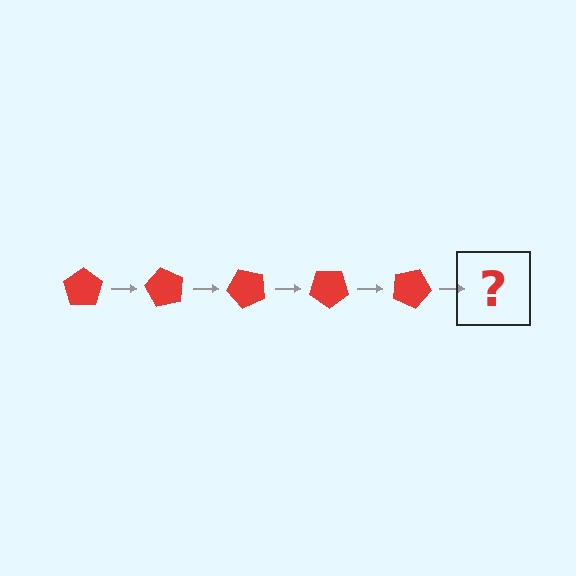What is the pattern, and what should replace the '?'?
The pattern is that the pentagon rotates 60 degrees each step. The '?' should be a red pentagon rotated 300 degrees.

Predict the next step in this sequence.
The next step is a red pentagon rotated 300 degrees.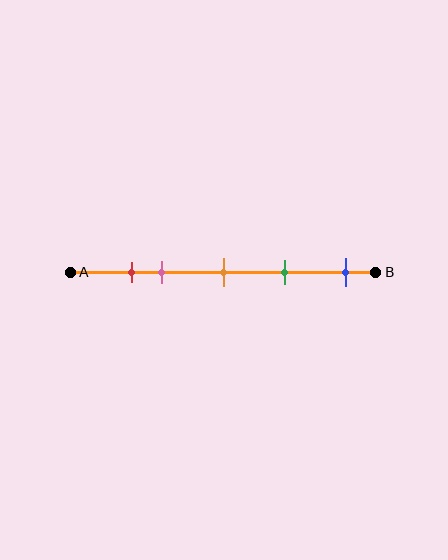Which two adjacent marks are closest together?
The red and pink marks are the closest adjacent pair.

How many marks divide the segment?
There are 5 marks dividing the segment.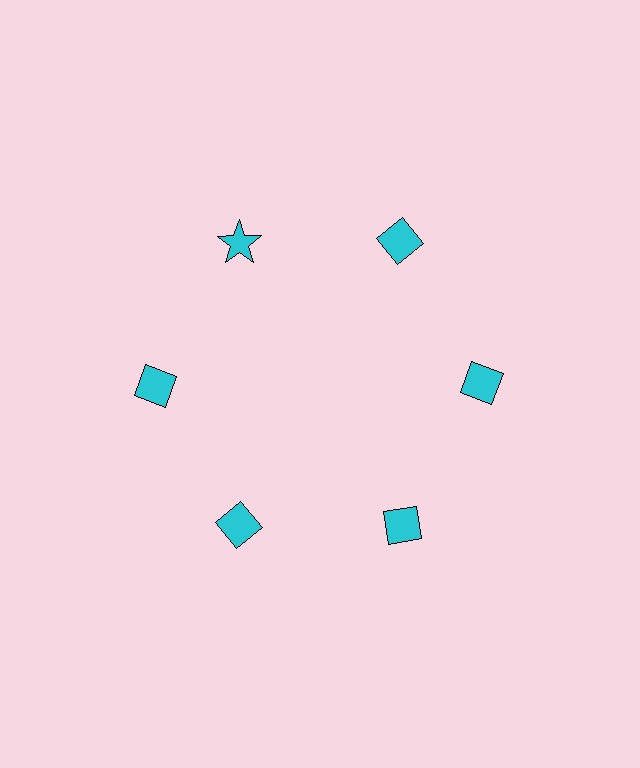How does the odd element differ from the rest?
It has a different shape: star instead of diamond.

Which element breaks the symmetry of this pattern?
The cyan star at roughly the 11 o'clock position breaks the symmetry. All other shapes are cyan diamonds.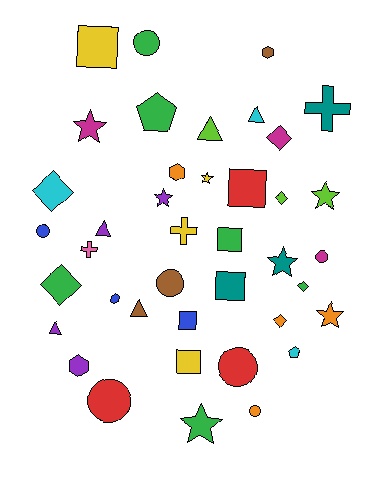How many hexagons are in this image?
There are 4 hexagons.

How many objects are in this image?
There are 40 objects.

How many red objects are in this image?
There are 3 red objects.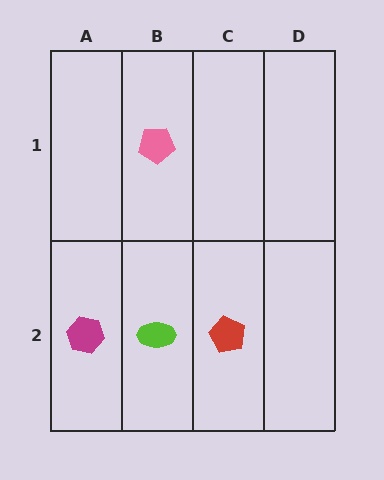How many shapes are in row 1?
1 shape.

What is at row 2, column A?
A magenta hexagon.